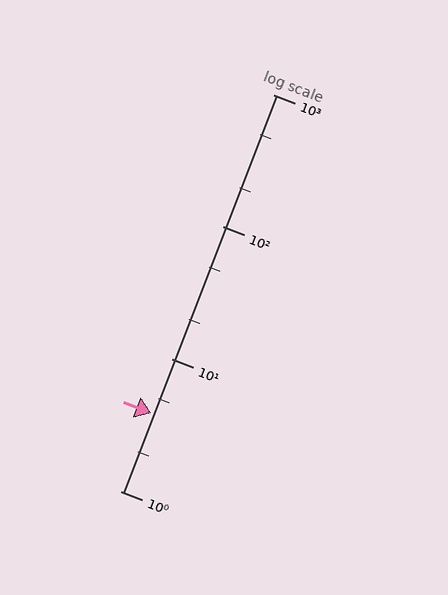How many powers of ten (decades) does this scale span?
The scale spans 3 decades, from 1 to 1000.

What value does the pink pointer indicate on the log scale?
The pointer indicates approximately 3.9.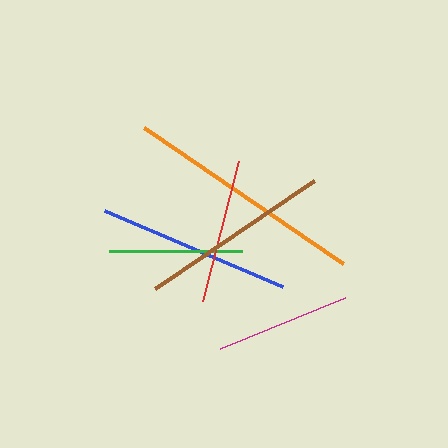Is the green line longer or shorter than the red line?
The red line is longer than the green line.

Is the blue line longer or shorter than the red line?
The blue line is longer than the red line.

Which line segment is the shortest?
The green line is the shortest at approximately 133 pixels.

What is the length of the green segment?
The green segment is approximately 133 pixels long.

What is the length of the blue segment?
The blue segment is approximately 193 pixels long.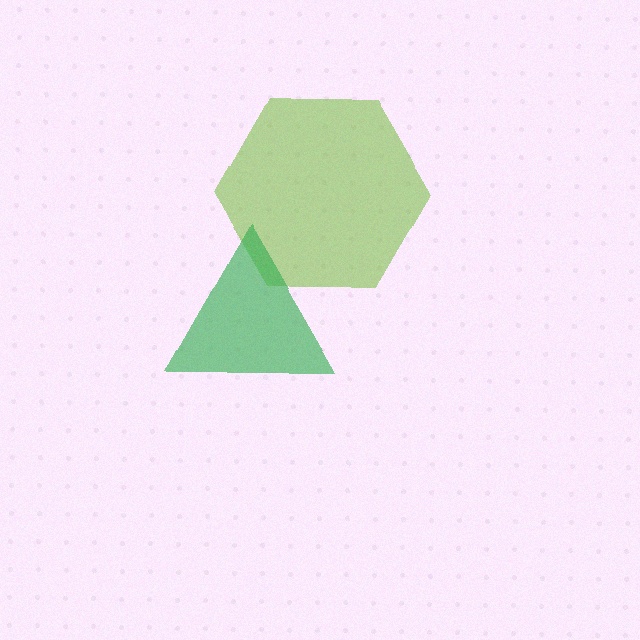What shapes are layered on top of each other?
The layered shapes are: a lime hexagon, a green triangle.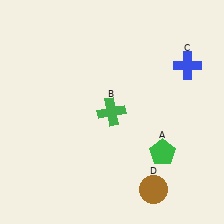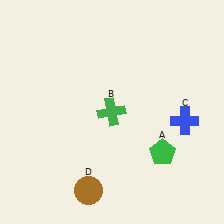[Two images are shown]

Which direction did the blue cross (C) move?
The blue cross (C) moved down.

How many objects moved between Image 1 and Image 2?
2 objects moved between the two images.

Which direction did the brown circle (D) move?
The brown circle (D) moved left.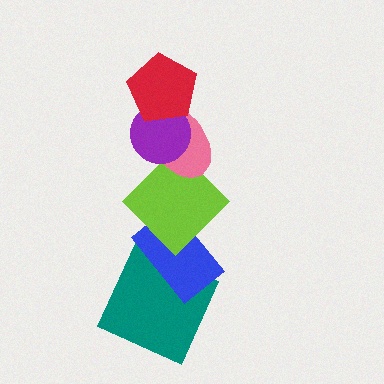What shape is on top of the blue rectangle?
The lime diamond is on top of the blue rectangle.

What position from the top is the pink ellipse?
The pink ellipse is 3rd from the top.